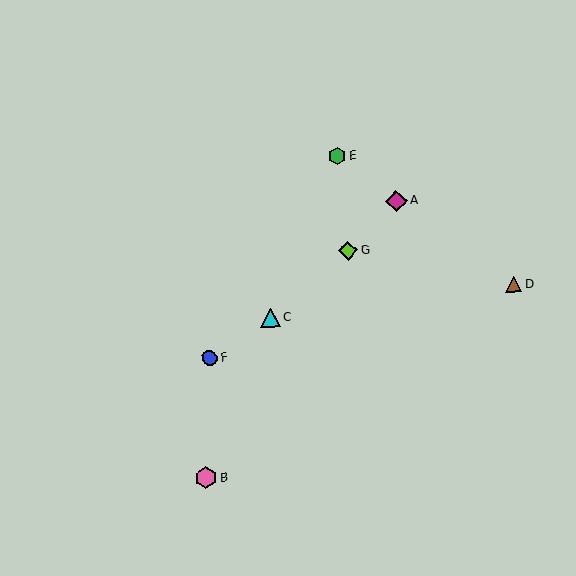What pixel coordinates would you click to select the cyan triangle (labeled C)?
Click at (271, 318) to select the cyan triangle C.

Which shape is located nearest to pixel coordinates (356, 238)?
The lime diamond (labeled G) at (348, 251) is nearest to that location.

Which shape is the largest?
The magenta diamond (labeled A) is the largest.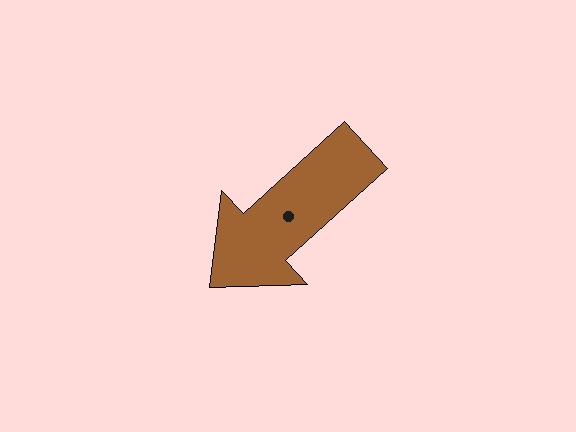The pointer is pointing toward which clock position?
Roughly 8 o'clock.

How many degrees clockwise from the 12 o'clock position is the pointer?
Approximately 228 degrees.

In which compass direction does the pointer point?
Southwest.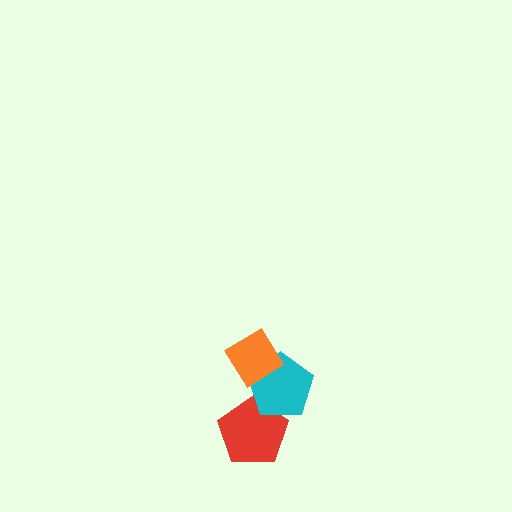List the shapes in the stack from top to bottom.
From top to bottom: the orange diamond, the cyan pentagon, the red pentagon.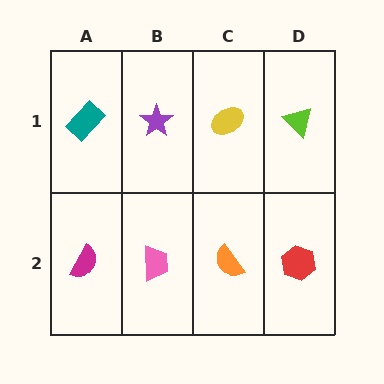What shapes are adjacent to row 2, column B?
A purple star (row 1, column B), a magenta semicircle (row 2, column A), an orange semicircle (row 2, column C).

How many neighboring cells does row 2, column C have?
3.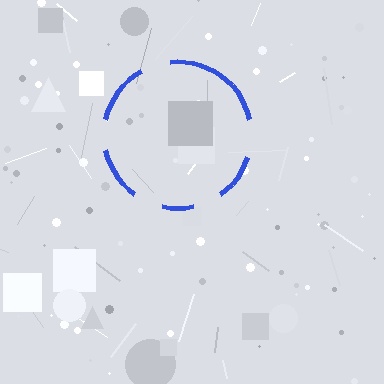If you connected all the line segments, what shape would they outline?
They would outline a circle.